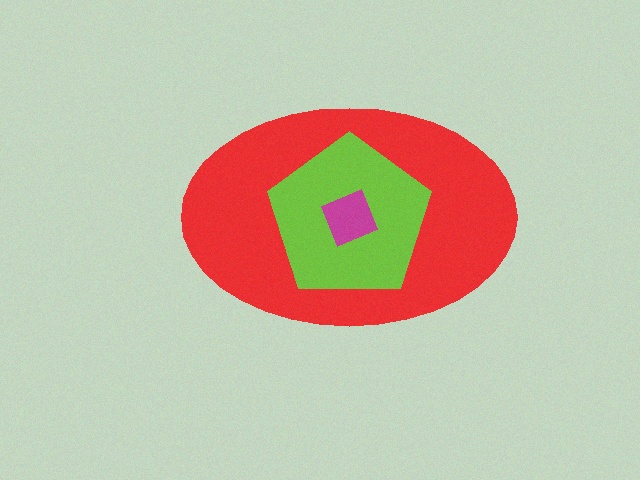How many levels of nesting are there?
3.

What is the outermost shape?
The red ellipse.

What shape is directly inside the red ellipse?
The lime pentagon.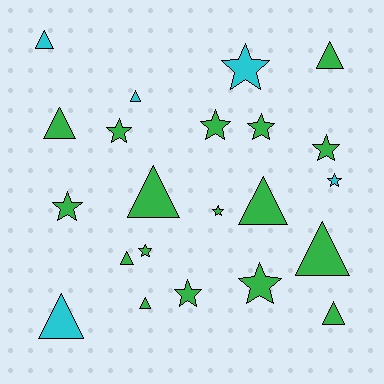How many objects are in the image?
There are 22 objects.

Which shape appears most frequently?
Triangle, with 11 objects.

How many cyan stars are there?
There are 2 cyan stars.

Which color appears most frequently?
Green, with 17 objects.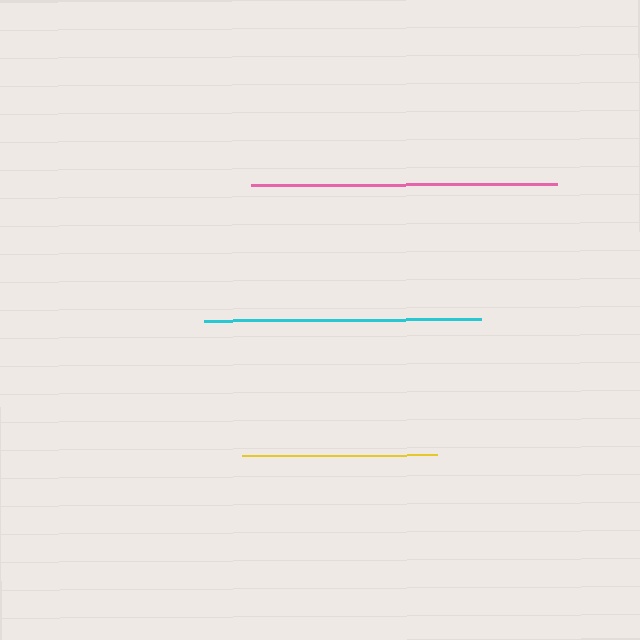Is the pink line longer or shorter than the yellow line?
The pink line is longer than the yellow line.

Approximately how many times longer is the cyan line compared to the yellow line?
The cyan line is approximately 1.4 times the length of the yellow line.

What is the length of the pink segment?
The pink segment is approximately 306 pixels long.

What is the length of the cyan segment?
The cyan segment is approximately 277 pixels long.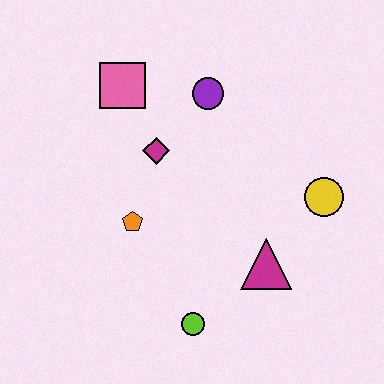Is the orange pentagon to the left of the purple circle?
Yes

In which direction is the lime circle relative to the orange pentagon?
The lime circle is below the orange pentagon.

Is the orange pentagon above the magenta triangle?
Yes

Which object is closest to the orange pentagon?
The magenta diamond is closest to the orange pentagon.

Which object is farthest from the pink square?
The lime circle is farthest from the pink square.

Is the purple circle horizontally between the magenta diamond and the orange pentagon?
No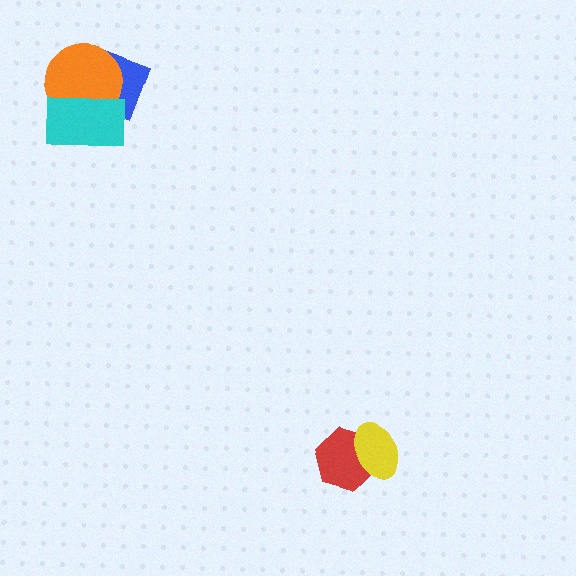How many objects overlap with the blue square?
2 objects overlap with the blue square.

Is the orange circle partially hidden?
Yes, it is partially covered by another shape.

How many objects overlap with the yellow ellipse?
1 object overlaps with the yellow ellipse.